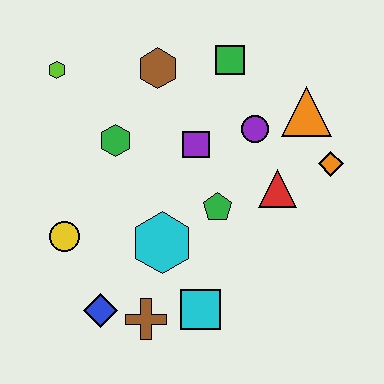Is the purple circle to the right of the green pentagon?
Yes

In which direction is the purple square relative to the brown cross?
The purple square is above the brown cross.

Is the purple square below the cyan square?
No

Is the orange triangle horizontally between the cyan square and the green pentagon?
No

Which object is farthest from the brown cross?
The green square is farthest from the brown cross.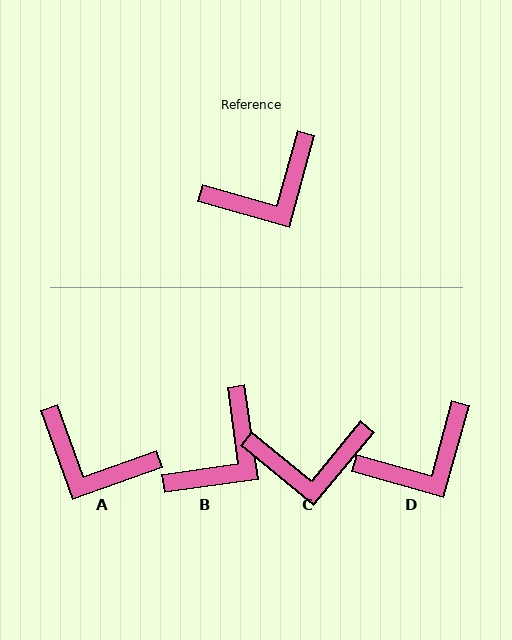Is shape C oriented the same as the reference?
No, it is off by about 24 degrees.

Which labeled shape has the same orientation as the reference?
D.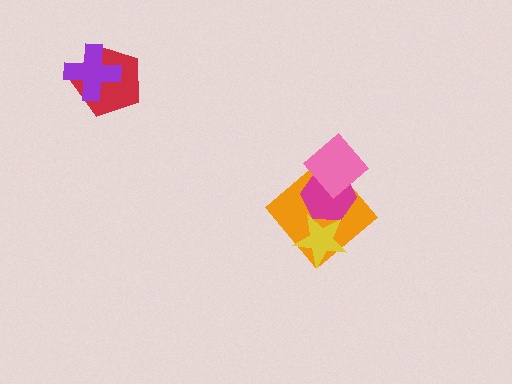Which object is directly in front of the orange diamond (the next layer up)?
The magenta hexagon is directly in front of the orange diamond.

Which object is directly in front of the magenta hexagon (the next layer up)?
The pink diamond is directly in front of the magenta hexagon.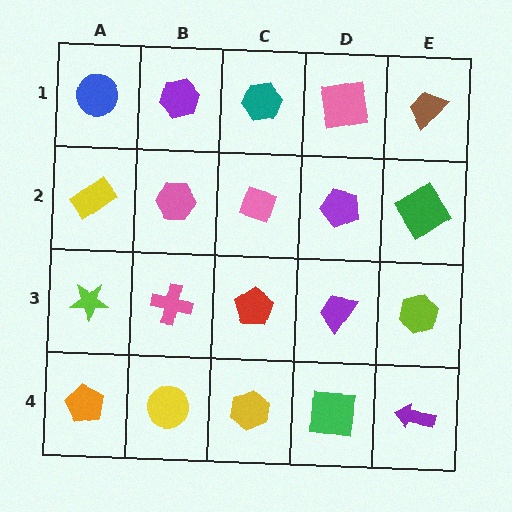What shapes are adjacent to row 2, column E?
A brown trapezoid (row 1, column E), a lime hexagon (row 3, column E), a purple pentagon (row 2, column D).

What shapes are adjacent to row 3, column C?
A pink diamond (row 2, column C), a yellow hexagon (row 4, column C), a pink cross (row 3, column B), a purple trapezoid (row 3, column D).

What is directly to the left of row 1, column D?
A teal hexagon.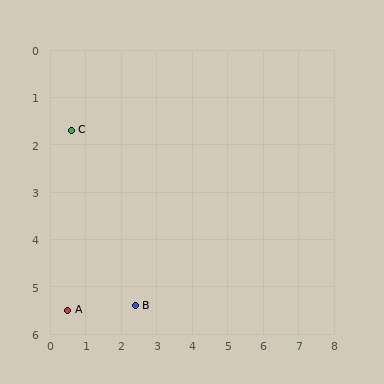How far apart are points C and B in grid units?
Points C and B are about 4.1 grid units apart.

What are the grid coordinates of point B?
Point B is at approximately (2.4, 5.4).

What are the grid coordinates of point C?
Point C is at approximately (0.6, 1.7).